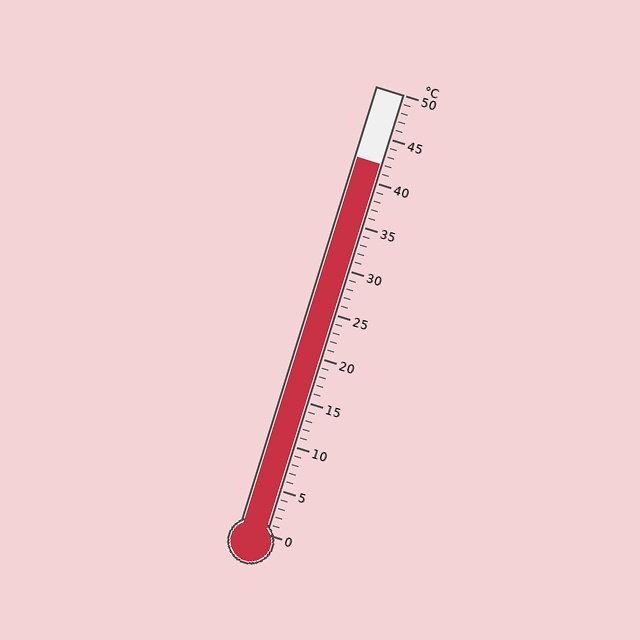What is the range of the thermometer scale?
The thermometer scale ranges from 0°C to 50°C.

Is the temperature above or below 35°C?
The temperature is above 35°C.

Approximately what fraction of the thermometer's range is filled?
The thermometer is filled to approximately 85% of its range.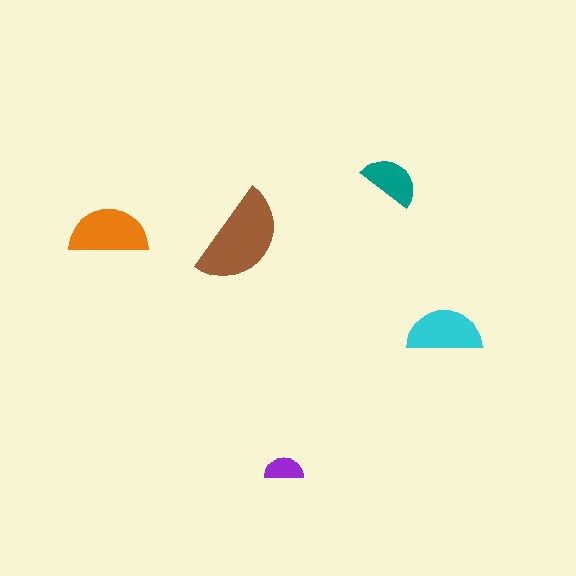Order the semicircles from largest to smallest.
the brown one, the orange one, the cyan one, the teal one, the purple one.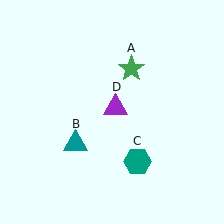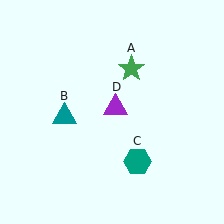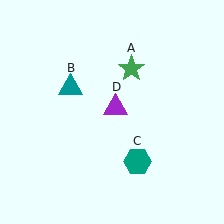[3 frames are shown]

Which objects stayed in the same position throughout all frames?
Green star (object A) and teal hexagon (object C) and purple triangle (object D) remained stationary.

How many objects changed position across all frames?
1 object changed position: teal triangle (object B).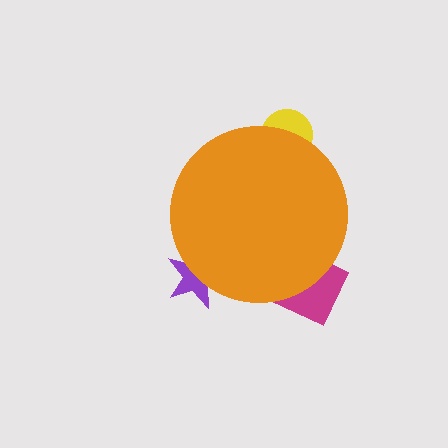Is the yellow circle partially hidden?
Yes, the yellow circle is partially hidden behind the orange circle.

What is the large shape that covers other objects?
An orange circle.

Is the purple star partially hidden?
Yes, the purple star is partially hidden behind the orange circle.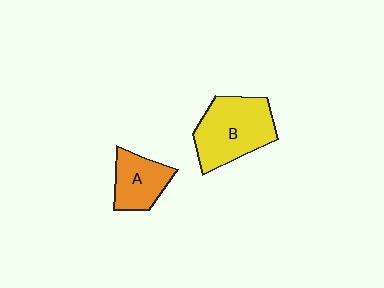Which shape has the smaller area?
Shape A (orange).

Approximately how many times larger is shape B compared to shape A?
Approximately 1.6 times.